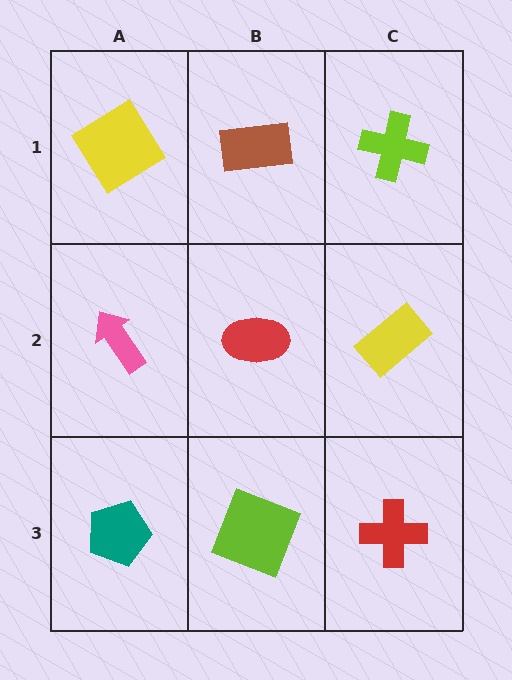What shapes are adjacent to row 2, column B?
A brown rectangle (row 1, column B), a lime square (row 3, column B), a pink arrow (row 2, column A), a yellow rectangle (row 2, column C).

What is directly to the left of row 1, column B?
A yellow diamond.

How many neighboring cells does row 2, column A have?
3.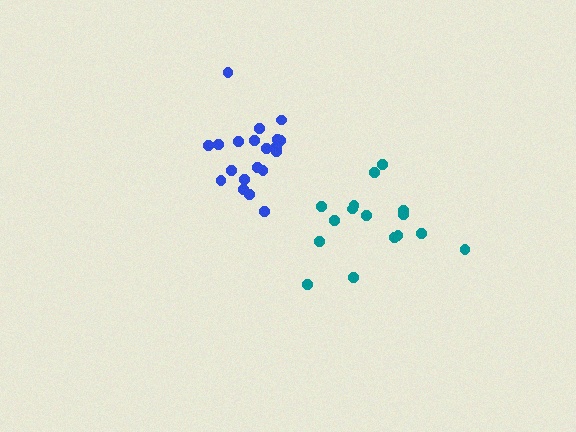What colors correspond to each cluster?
The clusters are colored: blue, teal.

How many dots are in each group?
Group 1: 20 dots, Group 2: 16 dots (36 total).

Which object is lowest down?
The teal cluster is bottommost.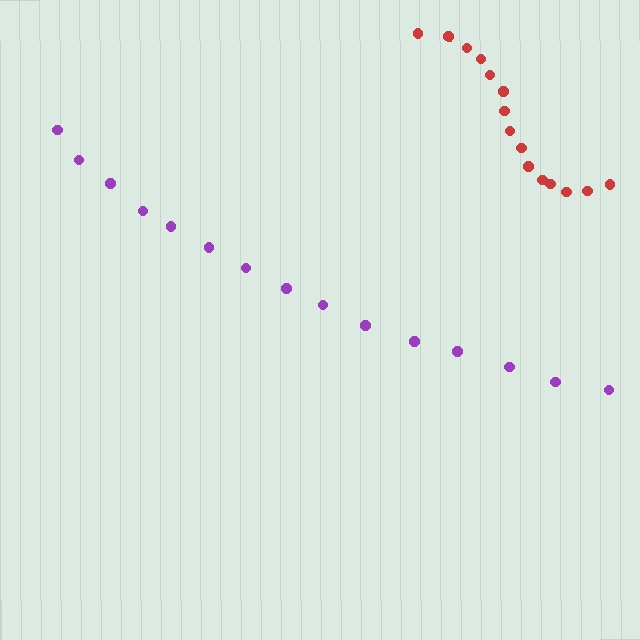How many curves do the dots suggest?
There are 2 distinct paths.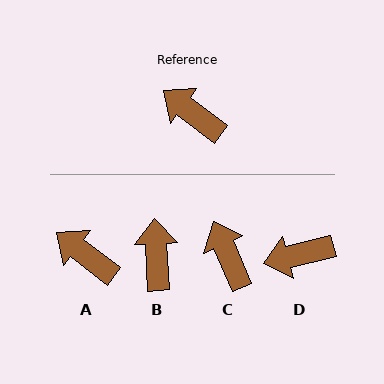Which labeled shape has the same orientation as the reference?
A.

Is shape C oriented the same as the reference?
No, it is off by about 29 degrees.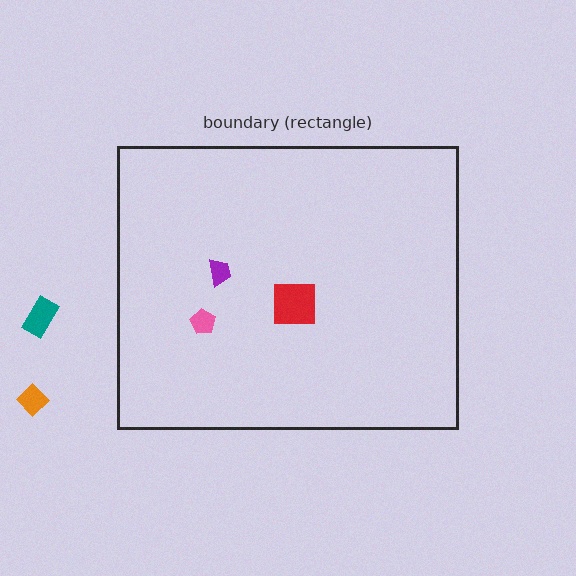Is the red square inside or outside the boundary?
Inside.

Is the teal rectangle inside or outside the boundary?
Outside.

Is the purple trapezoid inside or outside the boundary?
Inside.